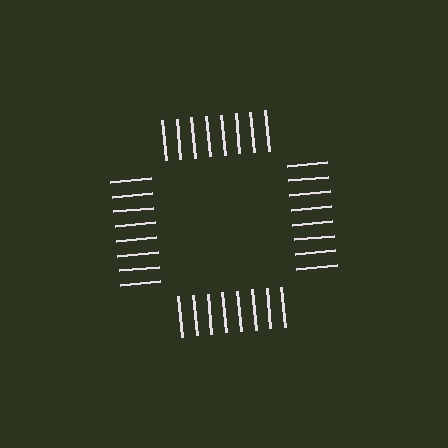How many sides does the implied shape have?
4 sides — the line-ends trace a square.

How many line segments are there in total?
32 — 8 along each of the 4 edges.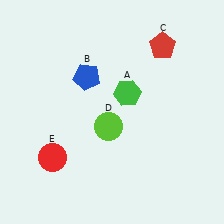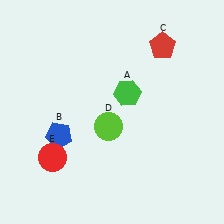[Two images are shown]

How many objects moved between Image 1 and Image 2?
1 object moved between the two images.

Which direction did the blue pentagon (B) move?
The blue pentagon (B) moved down.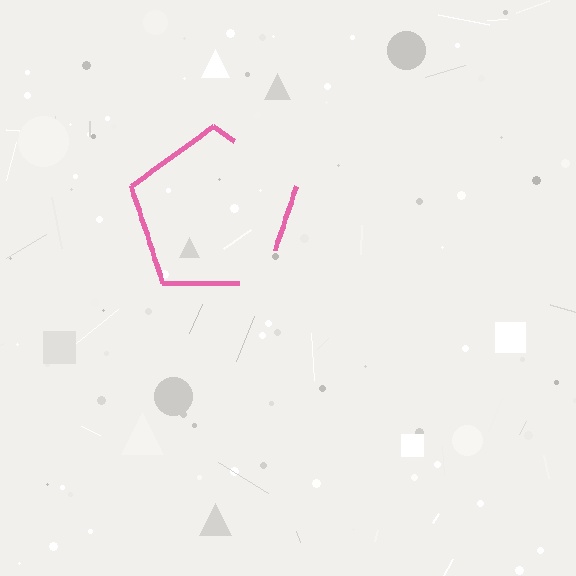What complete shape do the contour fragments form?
The contour fragments form a pentagon.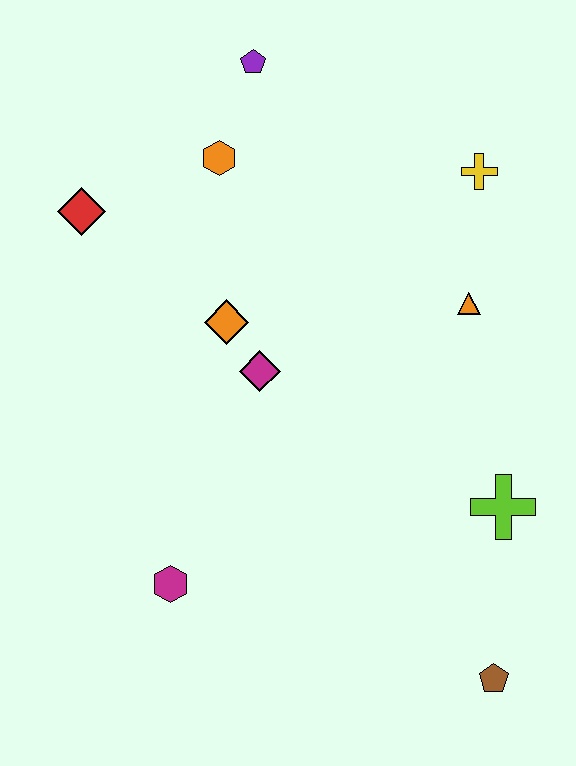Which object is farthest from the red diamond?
The brown pentagon is farthest from the red diamond.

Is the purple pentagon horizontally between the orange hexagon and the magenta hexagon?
No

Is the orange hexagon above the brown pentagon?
Yes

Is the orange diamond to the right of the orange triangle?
No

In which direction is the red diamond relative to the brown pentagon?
The red diamond is above the brown pentagon.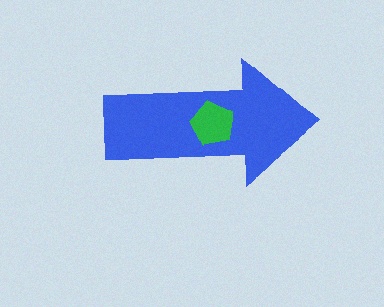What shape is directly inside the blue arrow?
The green pentagon.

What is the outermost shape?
The blue arrow.